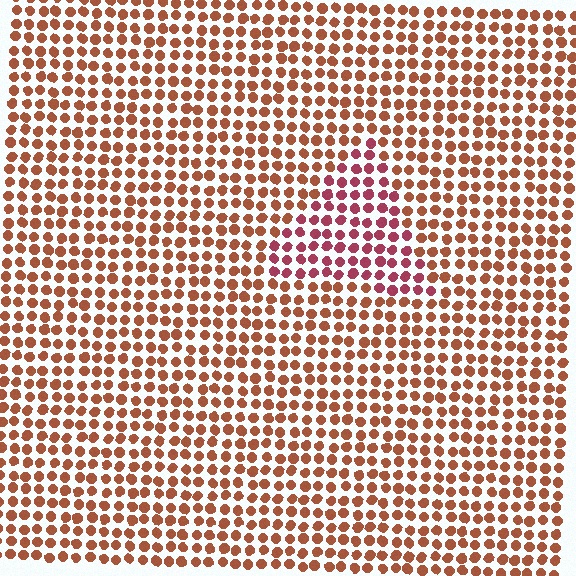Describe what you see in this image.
The image is filled with small brown elements in a uniform arrangement. A triangle-shaped region is visible where the elements are tinted to a slightly different hue, forming a subtle color boundary.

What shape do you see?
I see a triangle.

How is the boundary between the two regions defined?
The boundary is defined purely by a slight shift in hue (about 33 degrees). Spacing, size, and orientation are identical on both sides.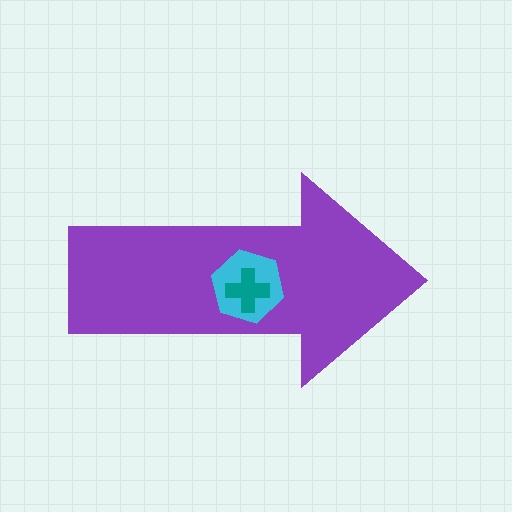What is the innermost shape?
The teal cross.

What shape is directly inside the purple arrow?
The cyan hexagon.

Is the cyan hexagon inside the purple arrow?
Yes.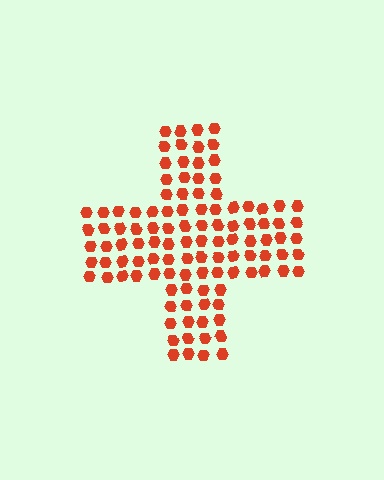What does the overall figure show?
The overall figure shows a cross.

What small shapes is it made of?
It is made of small hexagons.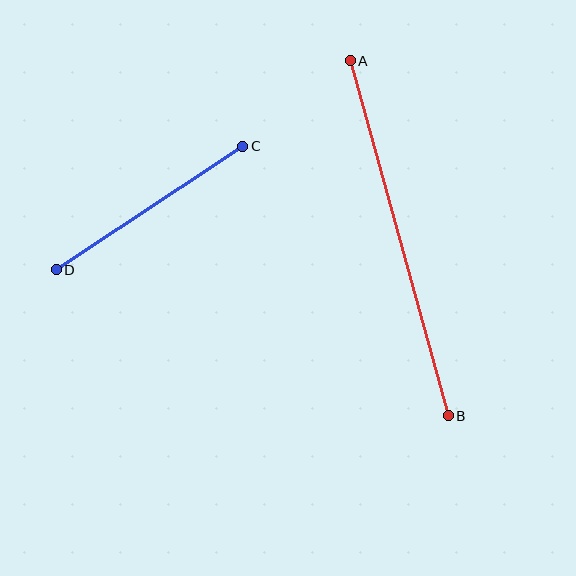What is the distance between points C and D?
The distance is approximately 224 pixels.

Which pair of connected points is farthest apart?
Points A and B are farthest apart.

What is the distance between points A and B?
The distance is approximately 368 pixels.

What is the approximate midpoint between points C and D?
The midpoint is at approximately (150, 208) pixels.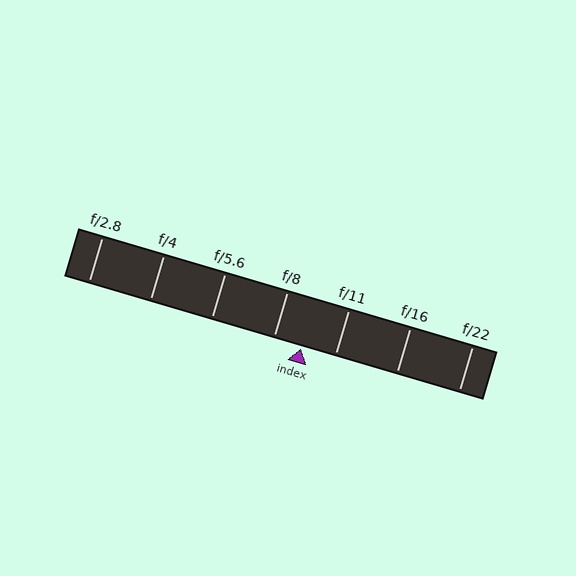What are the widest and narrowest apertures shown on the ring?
The widest aperture shown is f/2.8 and the narrowest is f/22.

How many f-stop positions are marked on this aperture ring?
There are 7 f-stop positions marked.